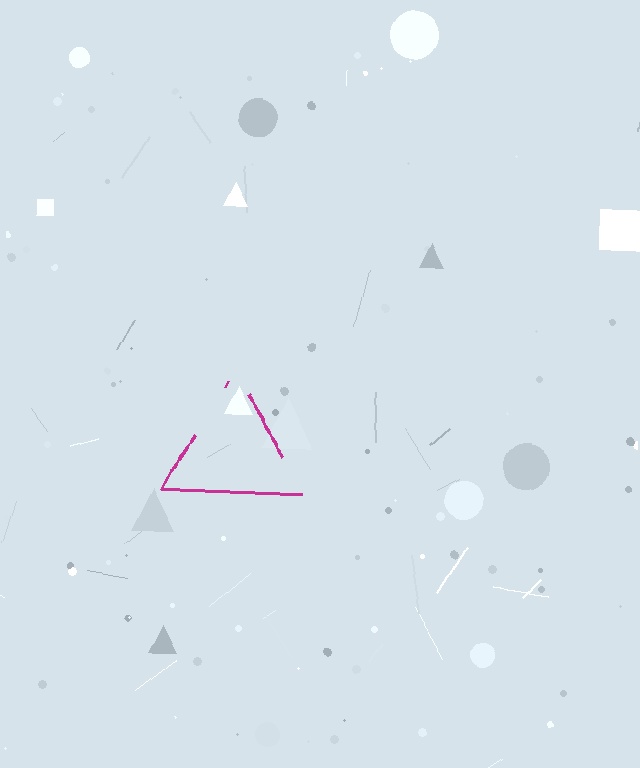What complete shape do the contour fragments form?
The contour fragments form a triangle.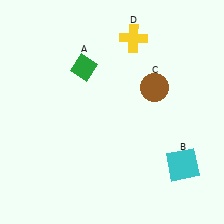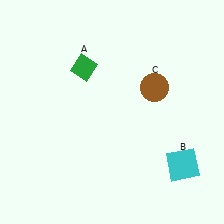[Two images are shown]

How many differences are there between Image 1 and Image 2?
There is 1 difference between the two images.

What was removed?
The yellow cross (D) was removed in Image 2.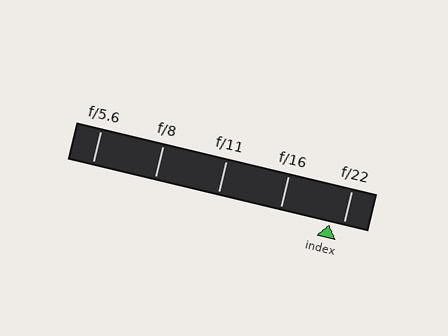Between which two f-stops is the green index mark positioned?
The index mark is between f/16 and f/22.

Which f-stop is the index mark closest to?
The index mark is closest to f/22.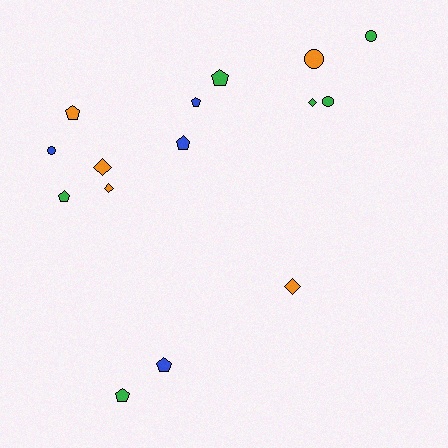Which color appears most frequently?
Green, with 6 objects.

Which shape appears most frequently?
Pentagon, with 7 objects.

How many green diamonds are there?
There is 1 green diamond.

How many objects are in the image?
There are 15 objects.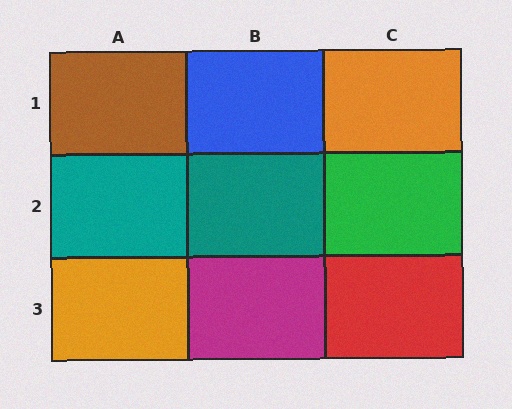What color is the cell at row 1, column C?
Orange.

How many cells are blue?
1 cell is blue.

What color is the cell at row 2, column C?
Green.